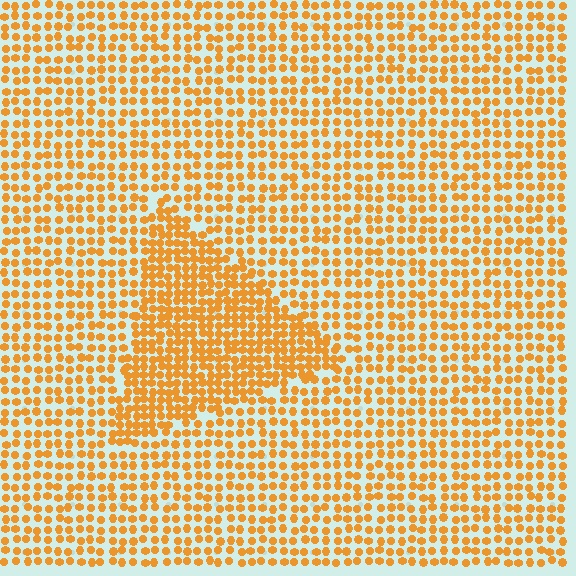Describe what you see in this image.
The image contains small orange elements arranged at two different densities. A triangle-shaped region is visible where the elements are more densely packed than the surrounding area.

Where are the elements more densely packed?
The elements are more densely packed inside the triangle boundary.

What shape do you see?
I see a triangle.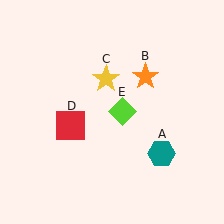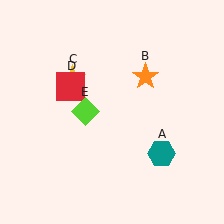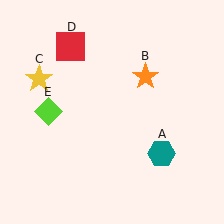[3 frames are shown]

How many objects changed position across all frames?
3 objects changed position: yellow star (object C), red square (object D), lime diamond (object E).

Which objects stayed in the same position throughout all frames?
Teal hexagon (object A) and orange star (object B) remained stationary.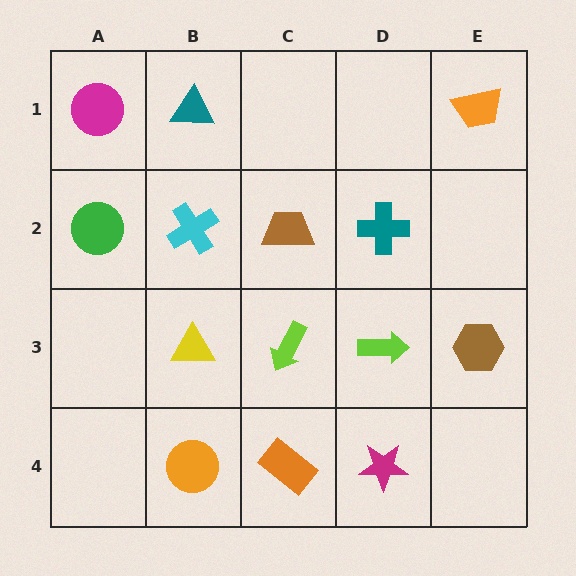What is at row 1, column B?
A teal triangle.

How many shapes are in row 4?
3 shapes.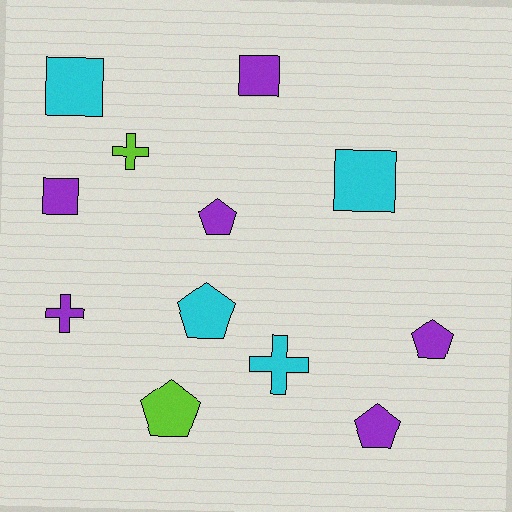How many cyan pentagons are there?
There is 1 cyan pentagon.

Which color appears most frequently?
Purple, with 6 objects.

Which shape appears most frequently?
Pentagon, with 5 objects.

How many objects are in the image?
There are 12 objects.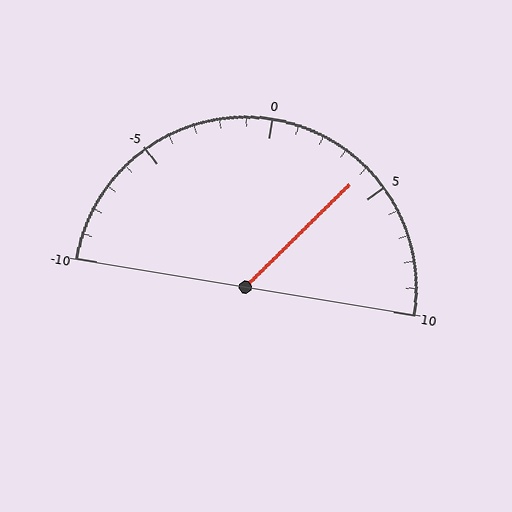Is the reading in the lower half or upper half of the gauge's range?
The reading is in the upper half of the range (-10 to 10).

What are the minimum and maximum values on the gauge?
The gauge ranges from -10 to 10.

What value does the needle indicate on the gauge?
The needle indicates approximately 4.